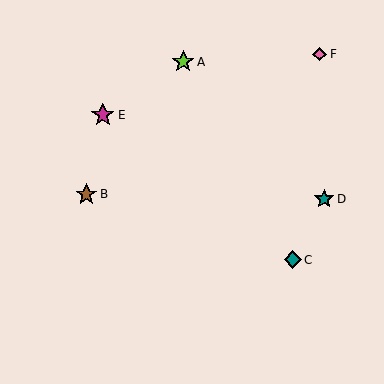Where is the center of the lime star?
The center of the lime star is at (183, 62).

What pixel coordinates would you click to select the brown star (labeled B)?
Click at (86, 194) to select the brown star B.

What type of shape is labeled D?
Shape D is a teal star.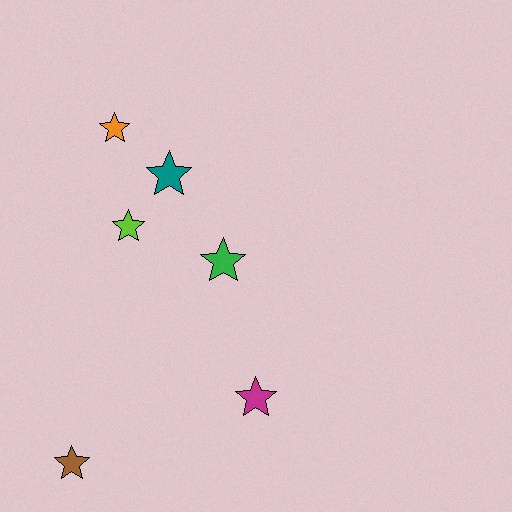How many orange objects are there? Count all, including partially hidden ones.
There is 1 orange object.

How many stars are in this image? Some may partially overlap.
There are 6 stars.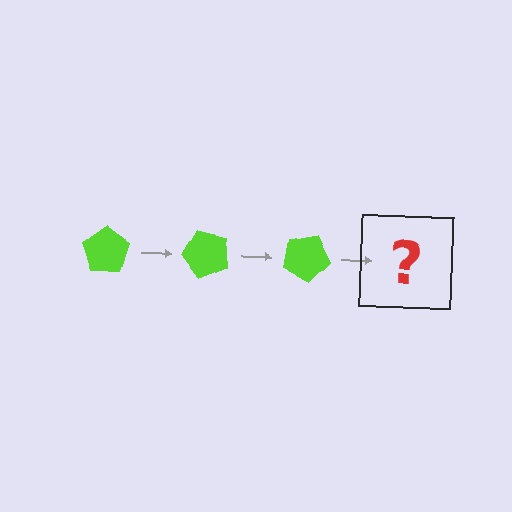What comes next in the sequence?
The next element should be a lime pentagon rotated 150 degrees.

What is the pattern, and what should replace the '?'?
The pattern is that the pentagon rotates 50 degrees each step. The '?' should be a lime pentagon rotated 150 degrees.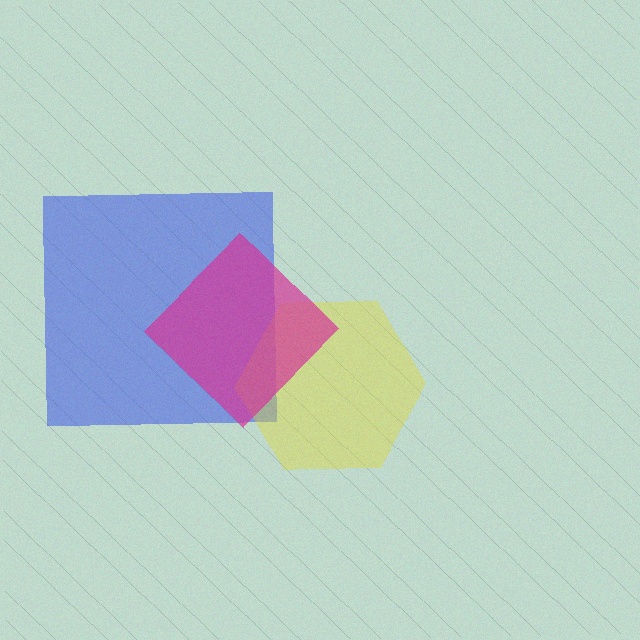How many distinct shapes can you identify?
There are 3 distinct shapes: a blue square, a yellow hexagon, a magenta diamond.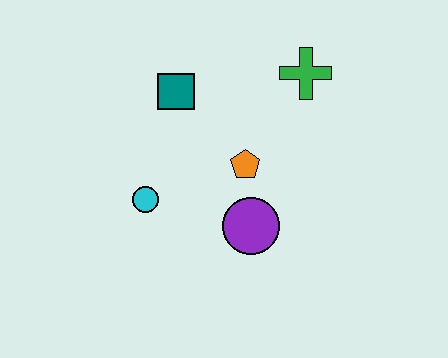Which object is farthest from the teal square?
The purple circle is farthest from the teal square.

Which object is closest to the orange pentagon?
The purple circle is closest to the orange pentagon.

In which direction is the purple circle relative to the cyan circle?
The purple circle is to the right of the cyan circle.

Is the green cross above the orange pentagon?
Yes